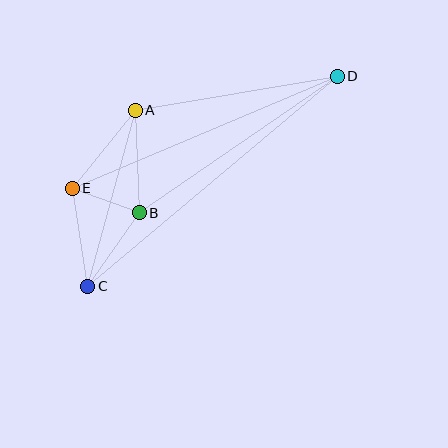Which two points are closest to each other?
Points B and E are closest to each other.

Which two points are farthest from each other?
Points C and D are farthest from each other.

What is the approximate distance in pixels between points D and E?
The distance between D and E is approximately 288 pixels.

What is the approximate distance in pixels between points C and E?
The distance between C and E is approximately 99 pixels.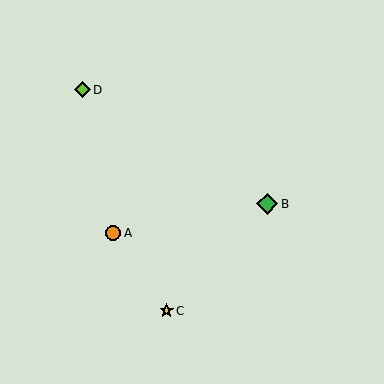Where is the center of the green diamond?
The center of the green diamond is at (267, 204).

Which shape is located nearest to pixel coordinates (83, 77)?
The lime diamond (labeled D) at (82, 90) is nearest to that location.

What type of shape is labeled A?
Shape A is an orange circle.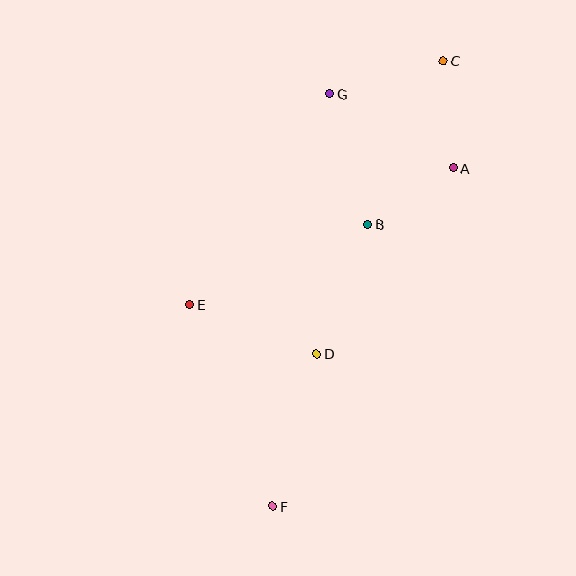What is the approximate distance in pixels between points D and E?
The distance between D and E is approximately 136 pixels.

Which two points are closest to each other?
Points A and B are closest to each other.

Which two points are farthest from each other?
Points C and F are farthest from each other.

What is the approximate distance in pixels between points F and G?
The distance between F and G is approximately 417 pixels.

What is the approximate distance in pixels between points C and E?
The distance between C and E is approximately 352 pixels.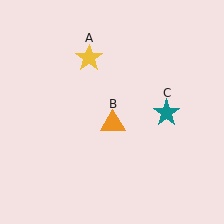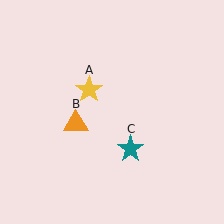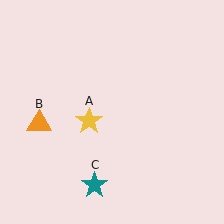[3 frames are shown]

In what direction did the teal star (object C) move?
The teal star (object C) moved down and to the left.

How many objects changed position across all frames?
3 objects changed position: yellow star (object A), orange triangle (object B), teal star (object C).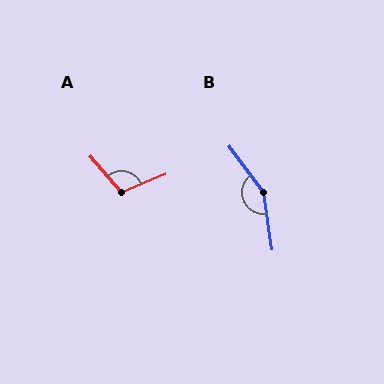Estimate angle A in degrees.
Approximately 108 degrees.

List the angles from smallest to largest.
A (108°), B (151°).